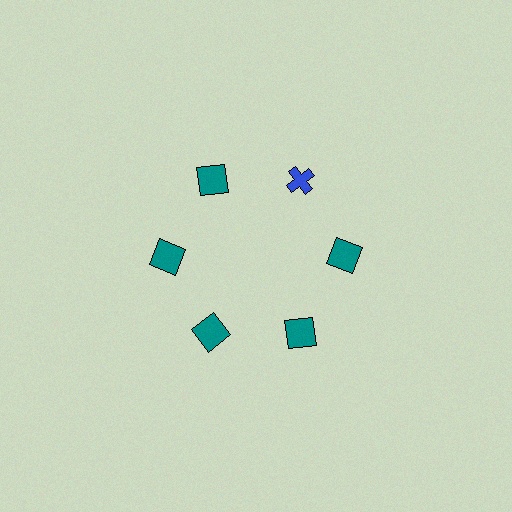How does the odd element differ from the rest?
It differs in both color (blue instead of teal) and shape (cross instead of square).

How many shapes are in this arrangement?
There are 6 shapes arranged in a ring pattern.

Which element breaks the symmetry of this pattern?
The blue cross at roughly the 1 o'clock position breaks the symmetry. All other shapes are teal squares.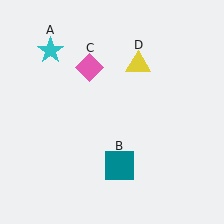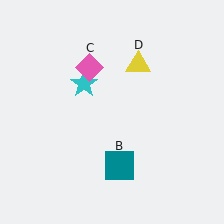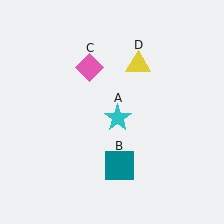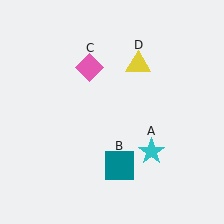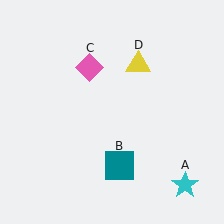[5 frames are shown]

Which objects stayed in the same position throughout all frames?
Teal square (object B) and pink diamond (object C) and yellow triangle (object D) remained stationary.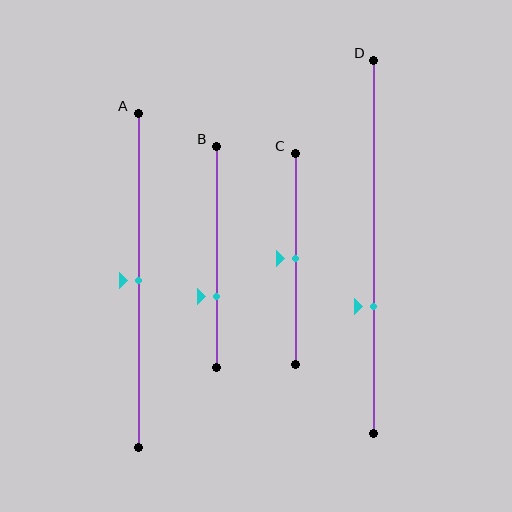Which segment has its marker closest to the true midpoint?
Segment A has its marker closest to the true midpoint.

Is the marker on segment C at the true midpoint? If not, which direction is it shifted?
Yes, the marker on segment C is at the true midpoint.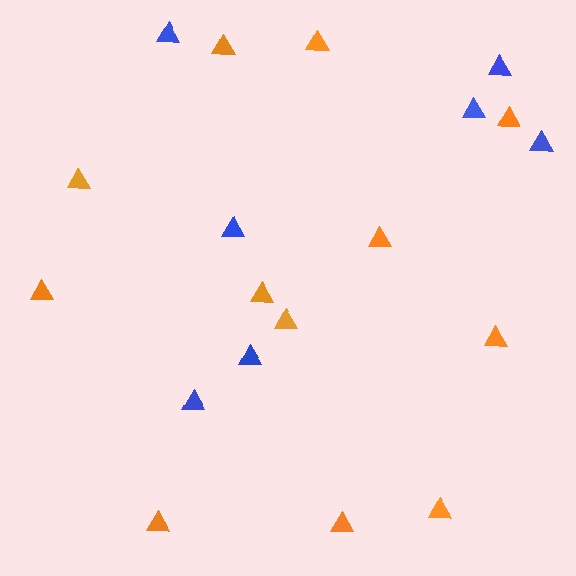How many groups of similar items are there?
There are 2 groups: one group of orange triangles (12) and one group of blue triangles (7).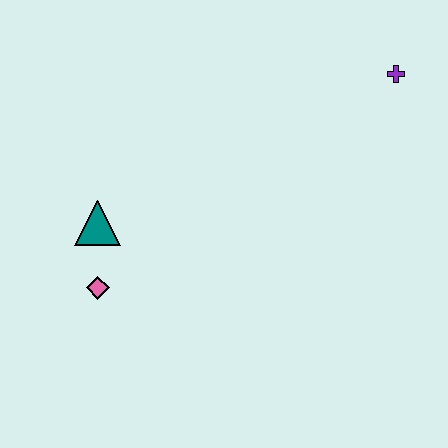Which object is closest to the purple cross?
The teal triangle is closest to the purple cross.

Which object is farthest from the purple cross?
The pink diamond is farthest from the purple cross.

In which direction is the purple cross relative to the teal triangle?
The purple cross is to the right of the teal triangle.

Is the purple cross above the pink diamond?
Yes